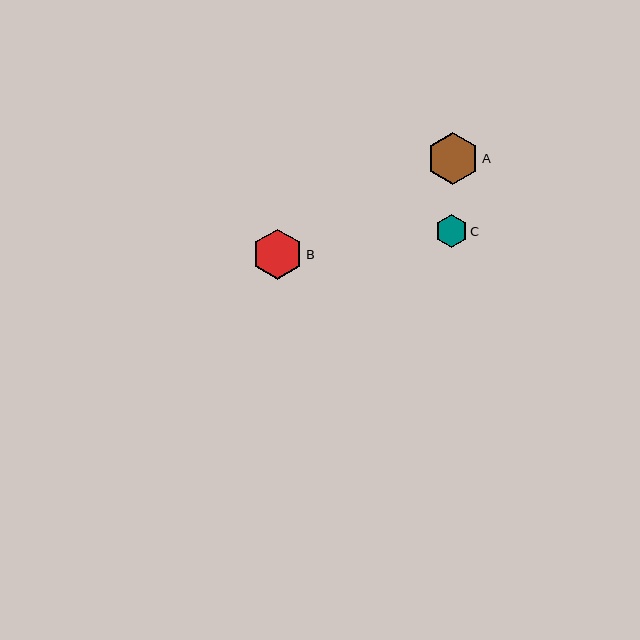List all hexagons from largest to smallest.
From largest to smallest: A, B, C.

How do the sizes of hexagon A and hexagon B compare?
Hexagon A and hexagon B are approximately the same size.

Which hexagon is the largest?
Hexagon A is the largest with a size of approximately 52 pixels.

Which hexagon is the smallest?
Hexagon C is the smallest with a size of approximately 32 pixels.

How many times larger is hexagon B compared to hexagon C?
Hexagon B is approximately 1.6 times the size of hexagon C.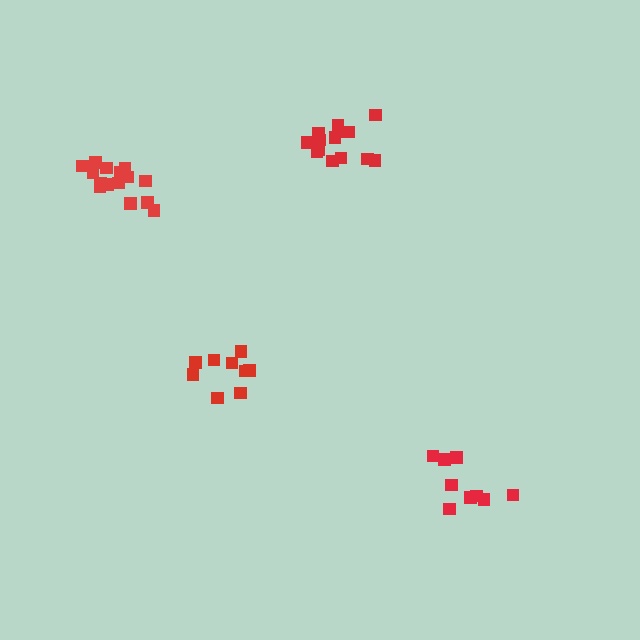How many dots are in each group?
Group 1: 9 dots, Group 2: 14 dots, Group 3: 9 dots, Group 4: 15 dots (47 total).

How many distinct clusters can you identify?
There are 4 distinct clusters.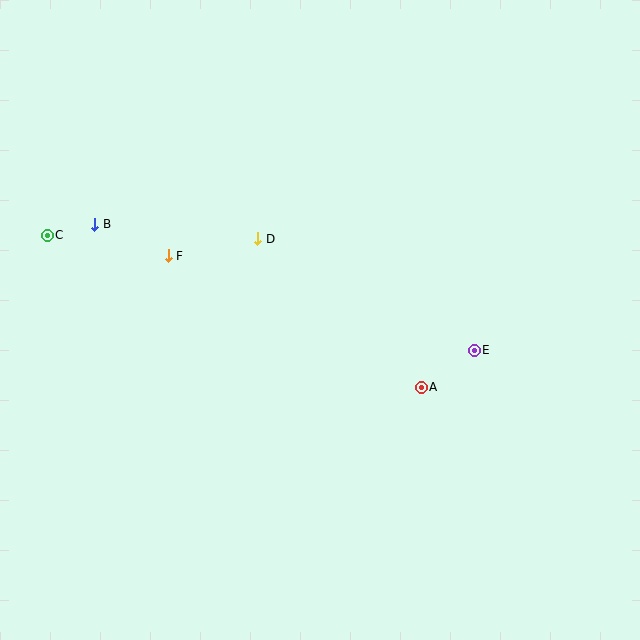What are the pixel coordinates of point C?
Point C is at (47, 235).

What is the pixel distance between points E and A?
The distance between E and A is 65 pixels.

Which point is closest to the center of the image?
Point D at (258, 239) is closest to the center.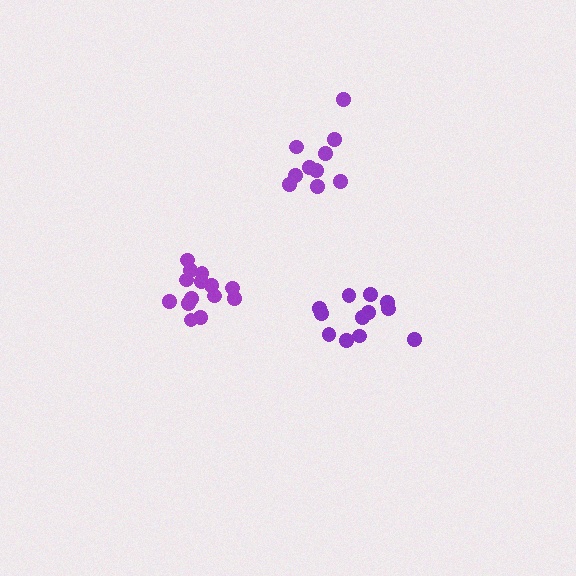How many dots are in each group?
Group 1: 12 dots, Group 2: 14 dots, Group 3: 11 dots (37 total).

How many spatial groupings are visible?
There are 3 spatial groupings.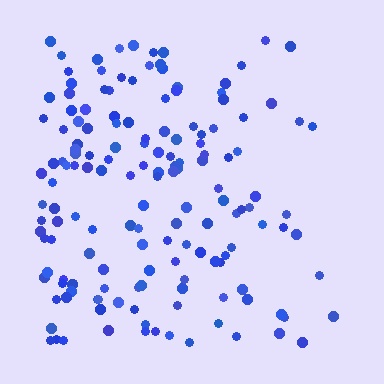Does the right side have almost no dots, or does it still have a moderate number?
Still a moderate number, just noticeably fewer than the left.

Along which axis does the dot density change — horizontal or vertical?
Horizontal.